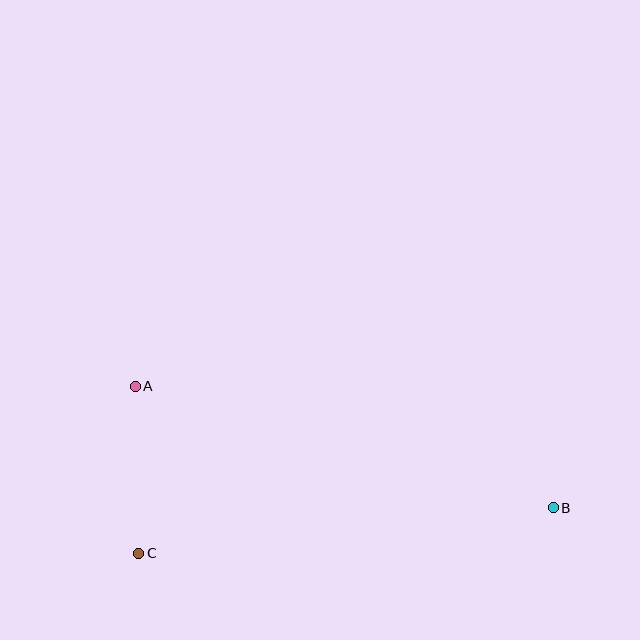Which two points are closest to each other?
Points A and C are closest to each other.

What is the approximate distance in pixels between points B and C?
The distance between B and C is approximately 417 pixels.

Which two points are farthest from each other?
Points A and B are farthest from each other.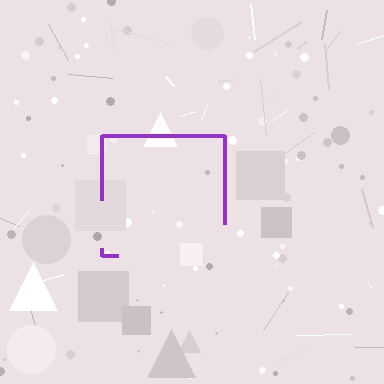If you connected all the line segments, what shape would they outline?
They would outline a square.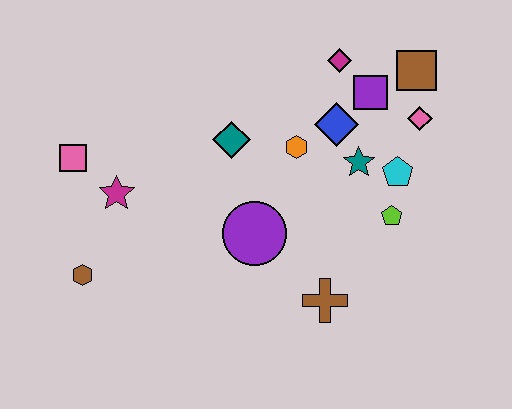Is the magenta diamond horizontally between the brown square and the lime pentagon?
No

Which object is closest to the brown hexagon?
The magenta star is closest to the brown hexagon.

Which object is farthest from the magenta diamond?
The brown hexagon is farthest from the magenta diamond.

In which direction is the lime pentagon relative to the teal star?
The lime pentagon is below the teal star.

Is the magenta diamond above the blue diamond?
Yes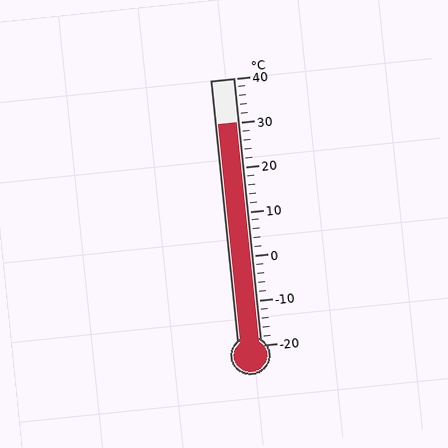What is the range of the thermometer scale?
The thermometer scale ranges from -20°C to 40°C.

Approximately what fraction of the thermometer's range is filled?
The thermometer is filled to approximately 85% of its range.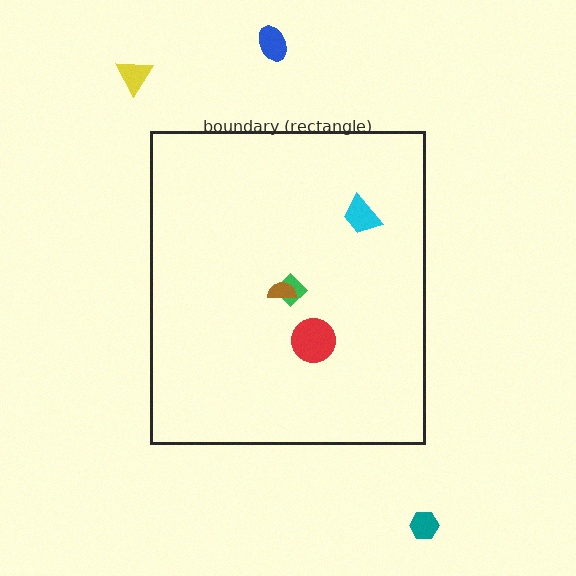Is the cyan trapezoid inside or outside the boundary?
Inside.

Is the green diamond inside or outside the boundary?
Inside.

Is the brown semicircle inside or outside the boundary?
Inside.